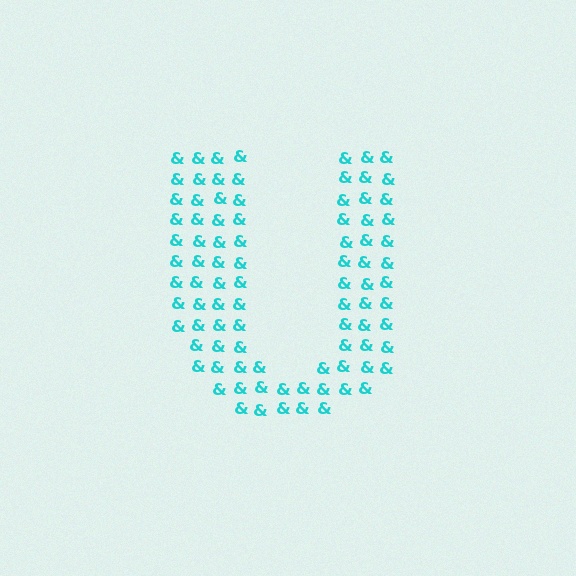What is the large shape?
The large shape is the letter U.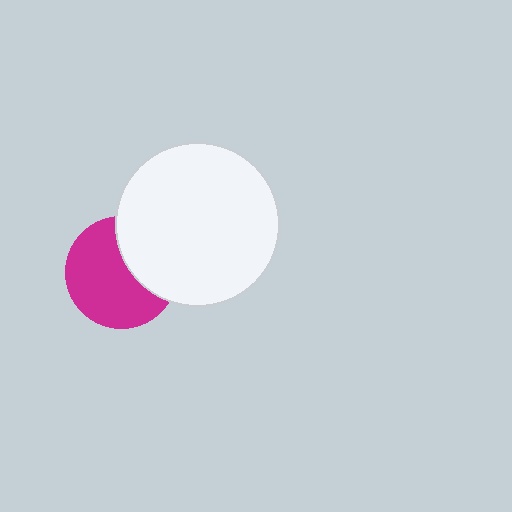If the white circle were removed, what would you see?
You would see the complete magenta circle.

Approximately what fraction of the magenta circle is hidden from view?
Roughly 35% of the magenta circle is hidden behind the white circle.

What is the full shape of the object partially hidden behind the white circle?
The partially hidden object is a magenta circle.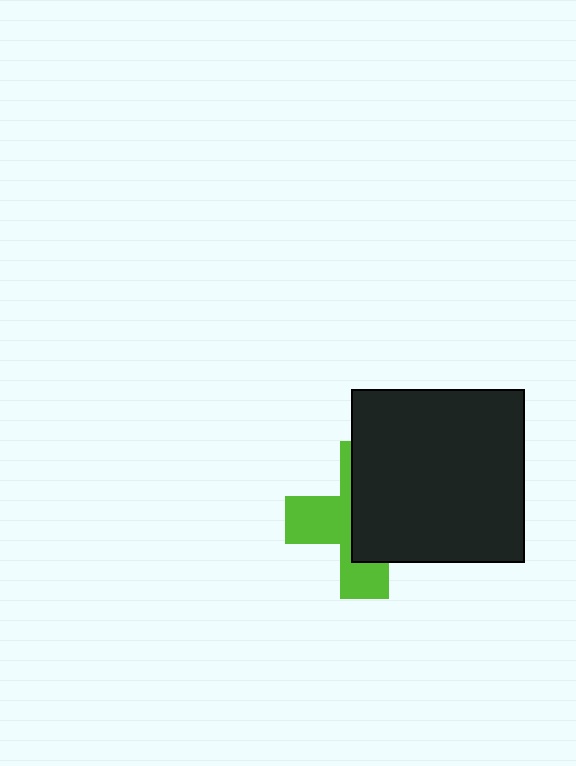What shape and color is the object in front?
The object in front is a black square.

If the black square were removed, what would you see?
You would see the complete lime cross.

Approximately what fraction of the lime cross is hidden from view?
Roughly 55% of the lime cross is hidden behind the black square.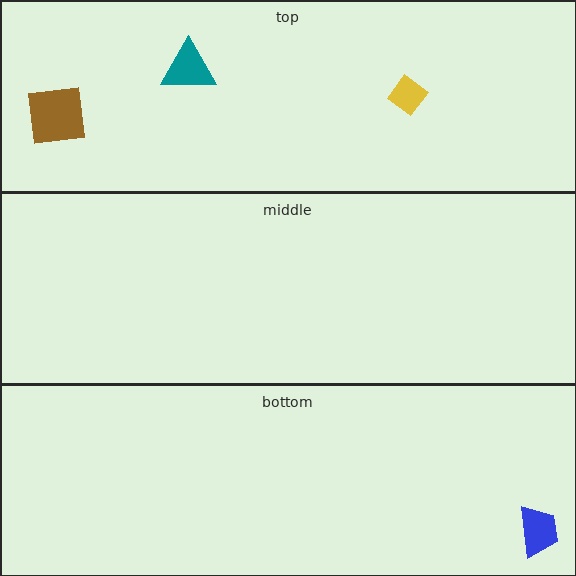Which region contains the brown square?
The top region.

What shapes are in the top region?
The brown square, the yellow diamond, the teal triangle.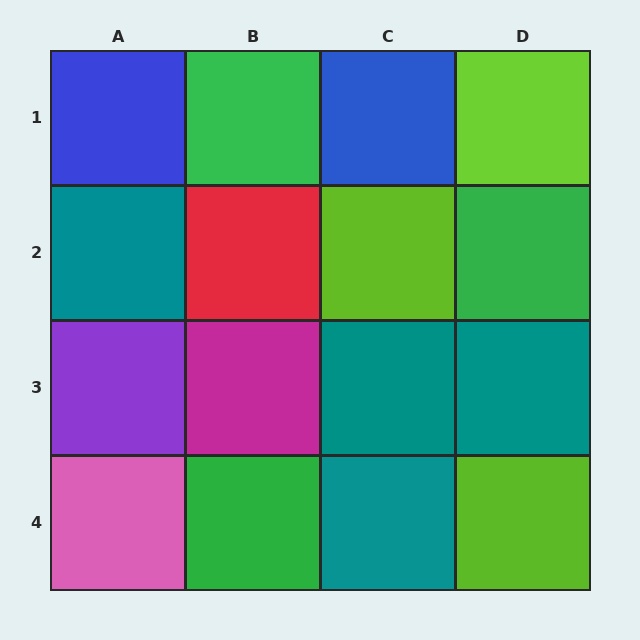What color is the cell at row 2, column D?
Green.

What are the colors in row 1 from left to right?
Blue, green, blue, lime.